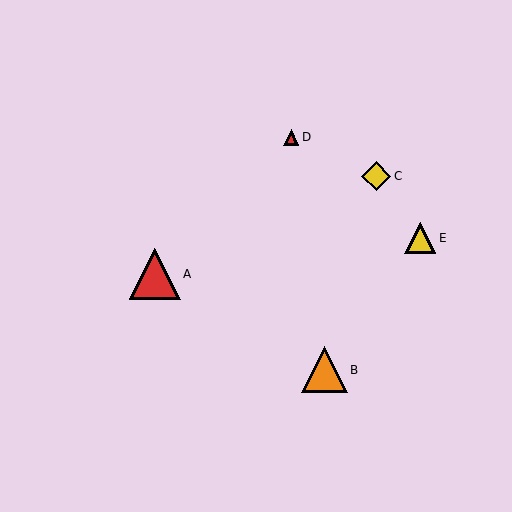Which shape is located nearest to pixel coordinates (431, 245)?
The yellow triangle (labeled E) at (420, 238) is nearest to that location.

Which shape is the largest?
The red triangle (labeled A) is the largest.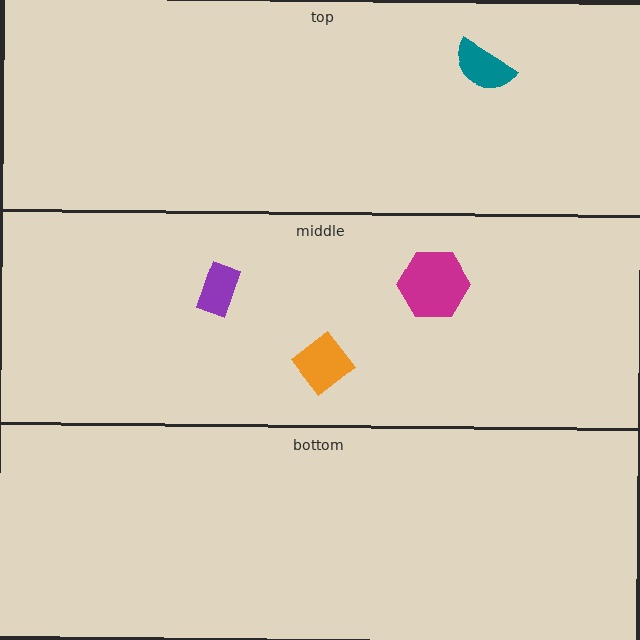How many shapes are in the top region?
1.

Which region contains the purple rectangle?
The middle region.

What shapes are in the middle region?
The orange diamond, the magenta hexagon, the purple rectangle.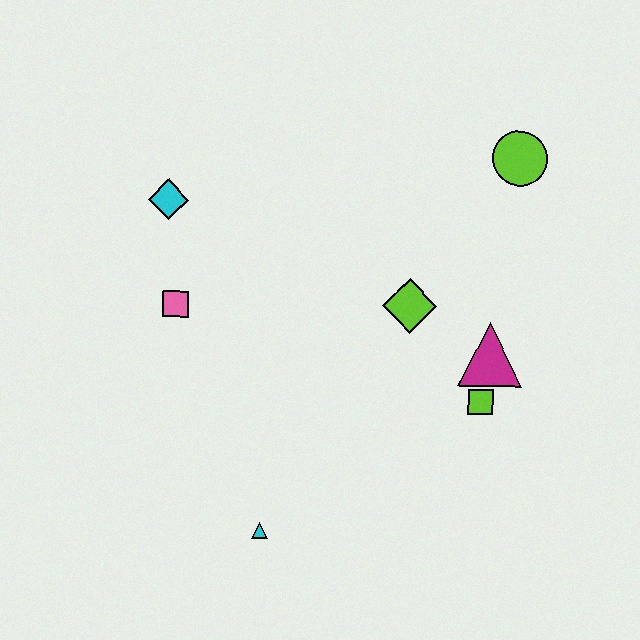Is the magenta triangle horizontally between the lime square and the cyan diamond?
No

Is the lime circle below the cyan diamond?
No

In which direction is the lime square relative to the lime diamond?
The lime square is below the lime diamond.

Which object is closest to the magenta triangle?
The lime square is closest to the magenta triangle.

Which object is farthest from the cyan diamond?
The lime square is farthest from the cyan diamond.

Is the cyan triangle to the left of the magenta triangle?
Yes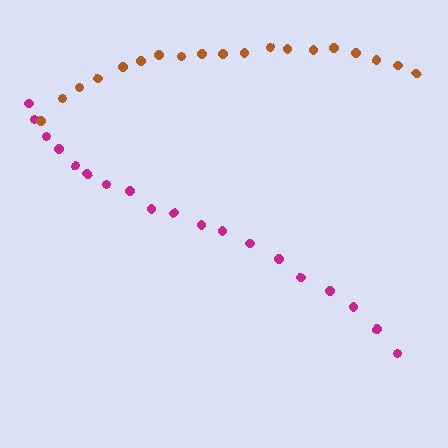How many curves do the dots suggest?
There are 2 distinct paths.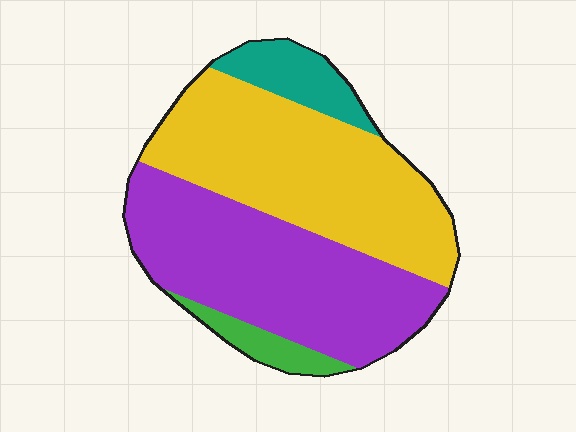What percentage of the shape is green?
Green covers 6% of the shape.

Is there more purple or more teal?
Purple.